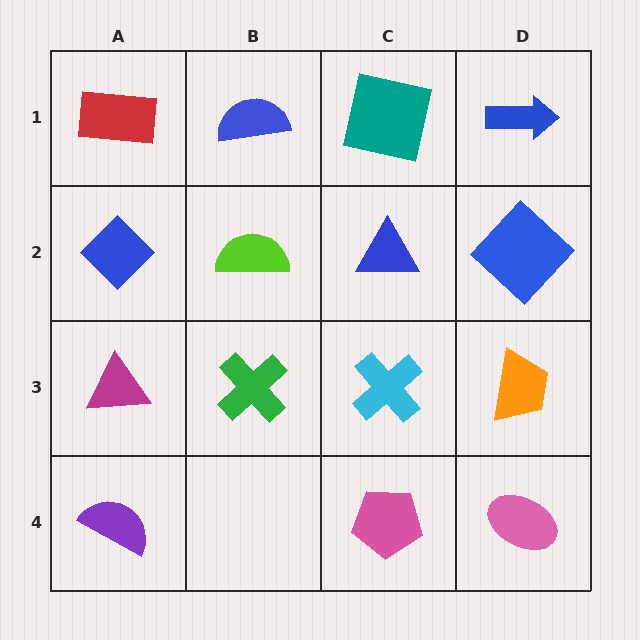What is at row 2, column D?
A blue diamond.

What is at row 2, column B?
A lime semicircle.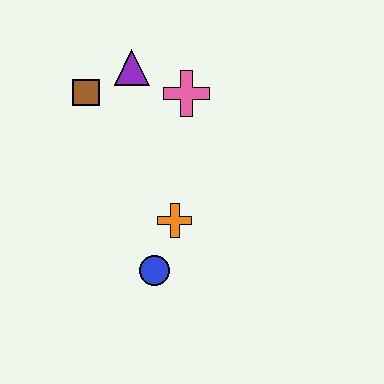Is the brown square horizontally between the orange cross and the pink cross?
No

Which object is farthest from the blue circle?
The purple triangle is farthest from the blue circle.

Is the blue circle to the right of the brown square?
Yes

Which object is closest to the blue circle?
The orange cross is closest to the blue circle.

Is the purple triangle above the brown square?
Yes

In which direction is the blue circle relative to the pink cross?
The blue circle is below the pink cross.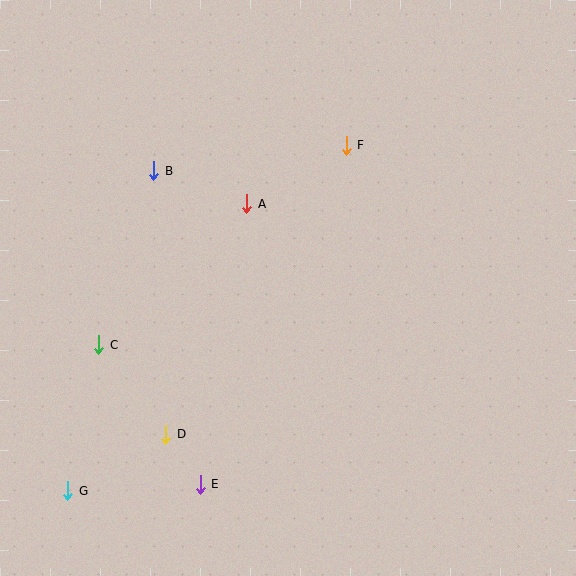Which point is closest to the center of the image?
Point A at (247, 204) is closest to the center.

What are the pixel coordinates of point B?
Point B is at (154, 171).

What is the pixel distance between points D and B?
The distance between D and B is 264 pixels.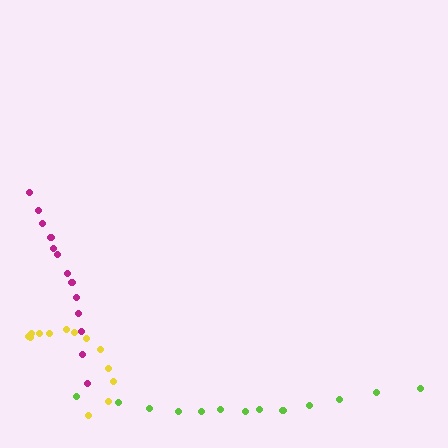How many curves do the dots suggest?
There are 3 distinct paths.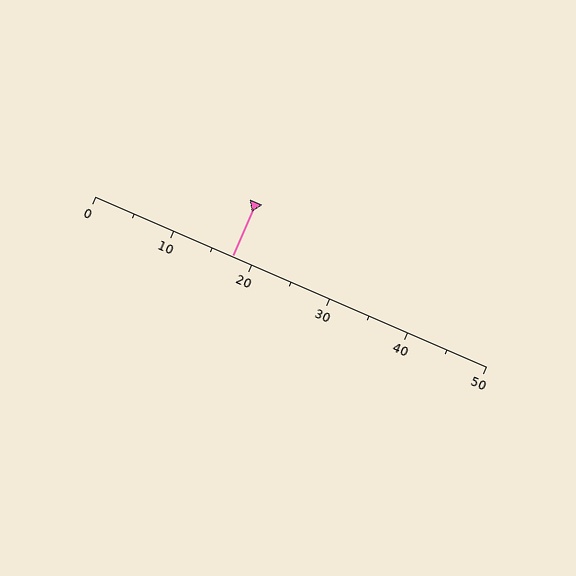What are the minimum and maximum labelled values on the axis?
The axis runs from 0 to 50.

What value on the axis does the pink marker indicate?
The marker indicates approximately 17.5.